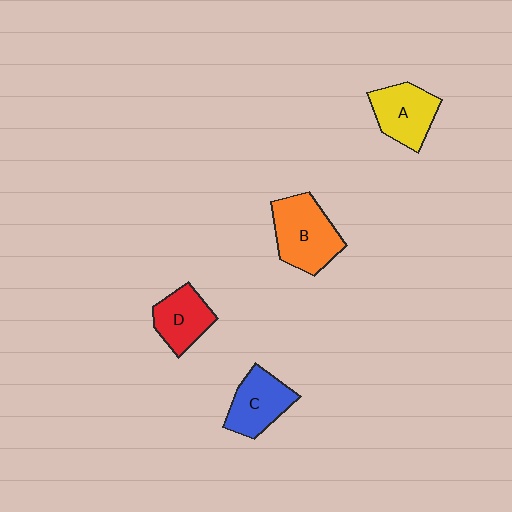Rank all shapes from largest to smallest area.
From largest to smallest: B (orange), A (yellow), C (blue), D (red).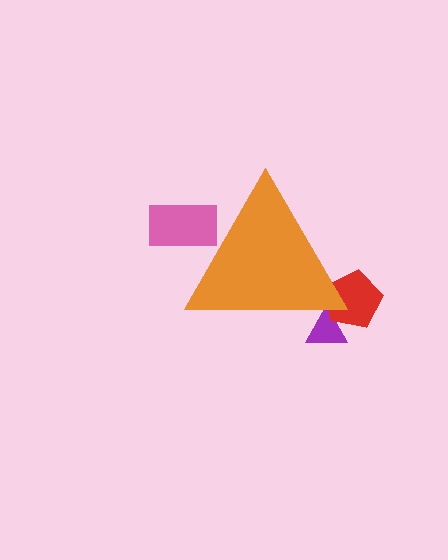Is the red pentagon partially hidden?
Yes, the red pentagon is partially hidden behind the orange triangle.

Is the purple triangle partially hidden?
Yes, the purple triangle is partially hidden behind the orange triangle.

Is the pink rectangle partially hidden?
Yes, the pink rectangle is partially hidden behind the orange triangle.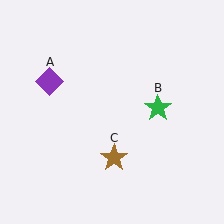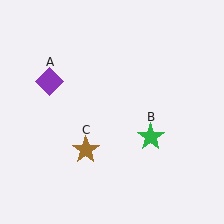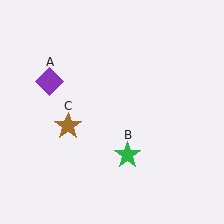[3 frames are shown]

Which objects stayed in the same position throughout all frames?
Purple diamond (object A) remained stationary.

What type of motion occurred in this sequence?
The green star (object B), brown star (object C) rotated clockwise around the center of the scene.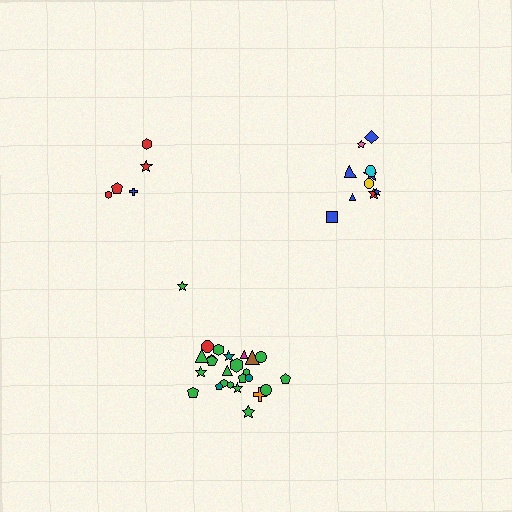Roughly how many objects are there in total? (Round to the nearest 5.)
Roughly 40 objects in total.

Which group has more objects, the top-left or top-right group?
The top-right group.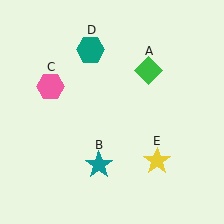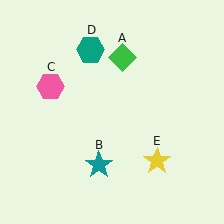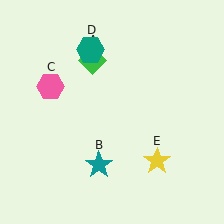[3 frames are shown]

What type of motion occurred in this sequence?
The green diamond (object A) rotated counterclockwise around the center of the scene.